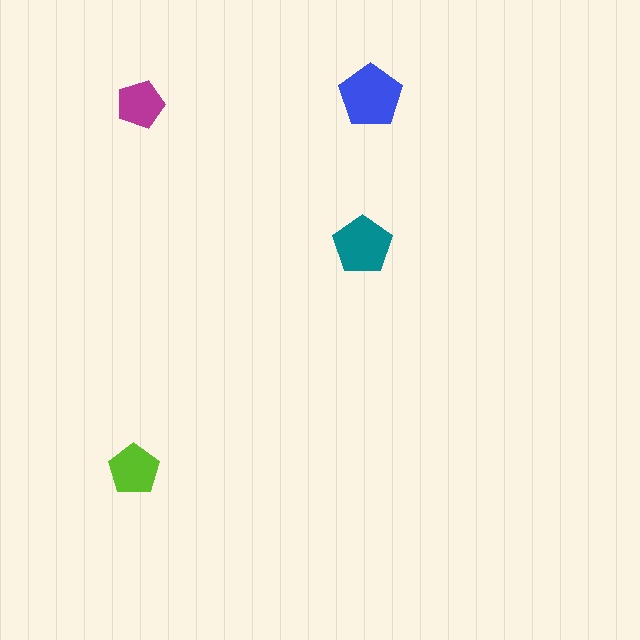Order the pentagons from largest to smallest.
the blue one, the teal one, the lime one, the magenta one.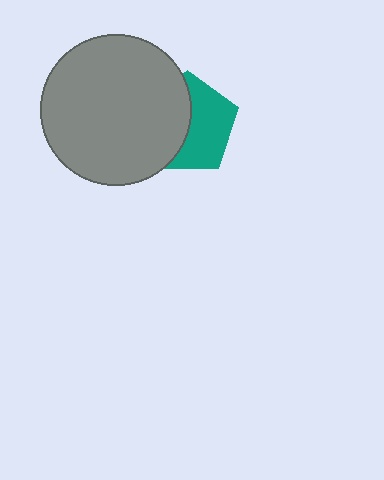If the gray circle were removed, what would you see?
You would see the complete teal pentagon.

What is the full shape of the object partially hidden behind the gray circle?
The partially hidden object is a teal pentagon.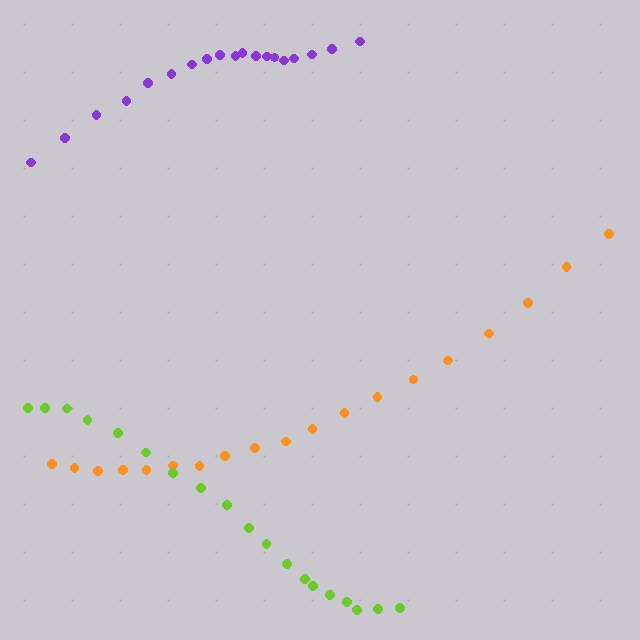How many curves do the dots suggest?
There are 3 distinct paths.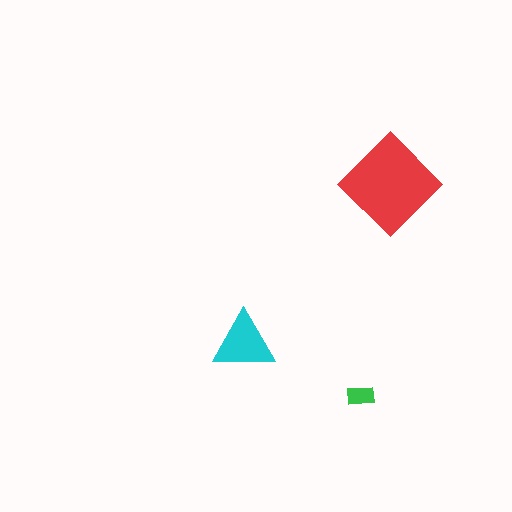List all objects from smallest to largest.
The green rectangle, the cyan triangle, the red diamond.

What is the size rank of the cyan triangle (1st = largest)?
2nd.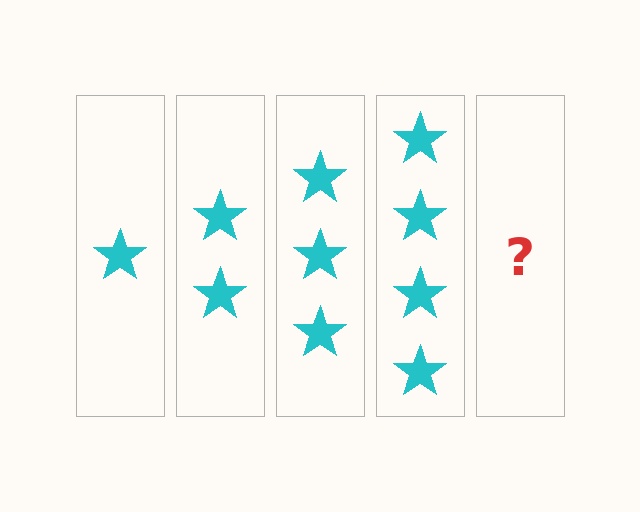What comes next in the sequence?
The next element should be 5 stars.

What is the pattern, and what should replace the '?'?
The pattern is that each step adds one more star. The '?' should be 5 stars.